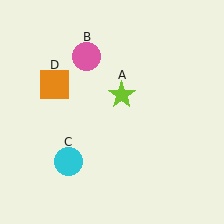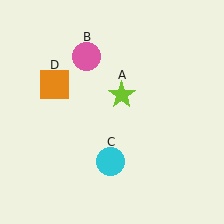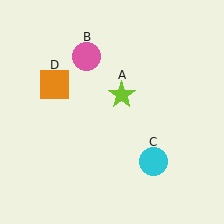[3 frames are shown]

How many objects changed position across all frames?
1 object changed position: cyan circle (object C).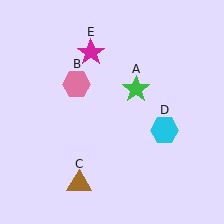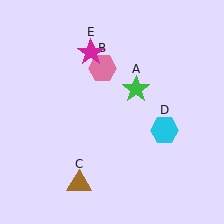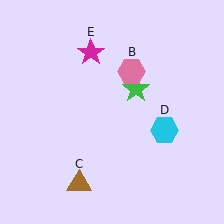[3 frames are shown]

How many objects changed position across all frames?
1 object changed position: pink hexagon (object B).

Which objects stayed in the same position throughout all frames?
Green star (object A) and brown triangle (object C) and cyan hexagon (object D) and magenta star (object E) remained stationary.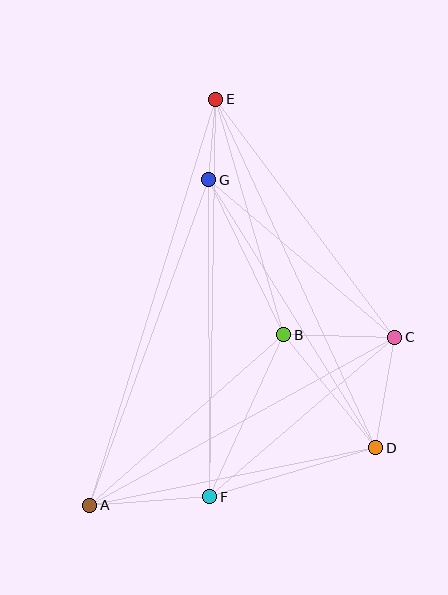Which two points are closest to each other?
Points E and G are closest to each other.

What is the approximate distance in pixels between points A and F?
The distance between A and F is approximately 120 pixels.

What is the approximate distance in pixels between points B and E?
The distance between B and E is approximately 245 pixels.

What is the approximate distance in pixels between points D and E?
The distance between D and E is approximately 383 pixels.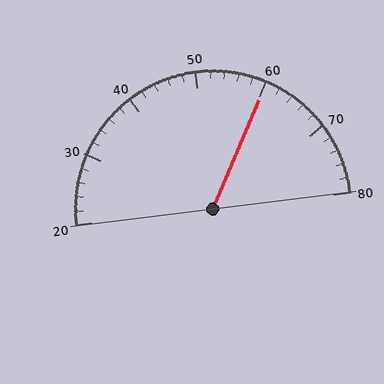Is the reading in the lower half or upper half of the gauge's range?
The reading is in the upper half of the range (20 to 80).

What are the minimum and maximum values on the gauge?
The gauge ranges from 20 to 80.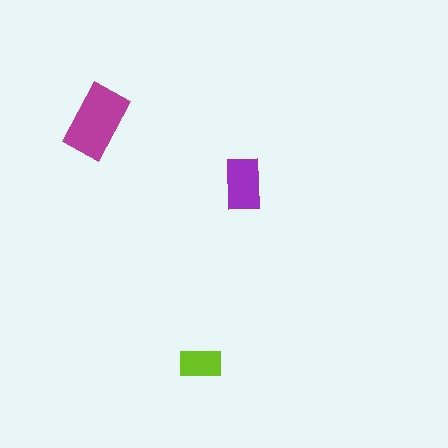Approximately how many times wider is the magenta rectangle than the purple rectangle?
About 1.5 times wider.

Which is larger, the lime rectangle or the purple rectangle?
The purple one.